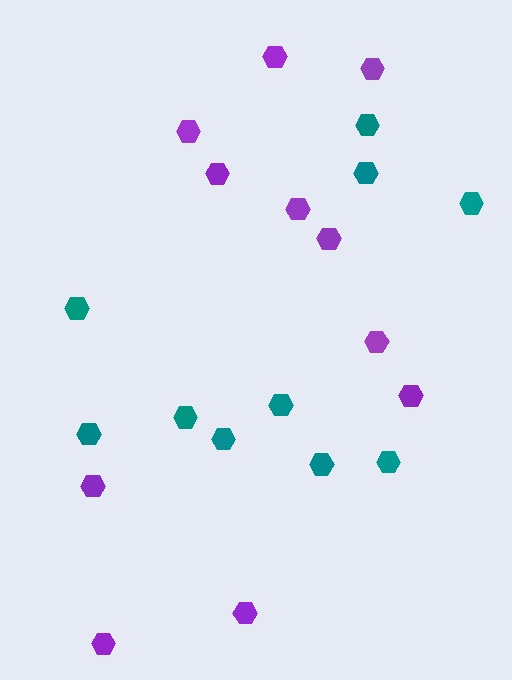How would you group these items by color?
There are 2 groups: one group of teal hexagons (10) and one group of purple hexagons (11).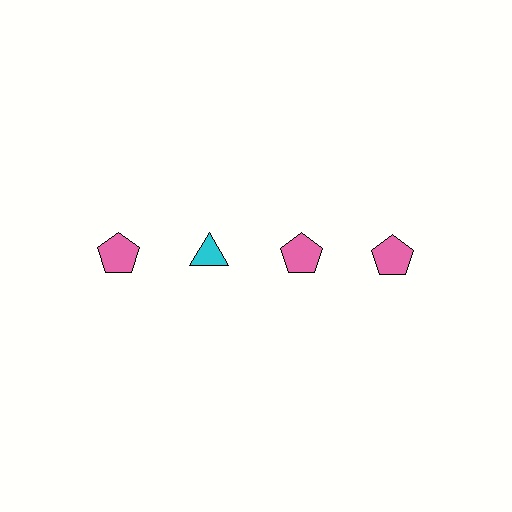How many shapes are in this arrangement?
There are 4 shapes arranged in a grid pattern.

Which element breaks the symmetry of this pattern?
The cyan triangle in the top row, second from left column breaks the symmetry. All other shapes are pink pentagons.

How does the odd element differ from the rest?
It differs in both color (cyan instead of pink) and shape (triangle instead of pentagon).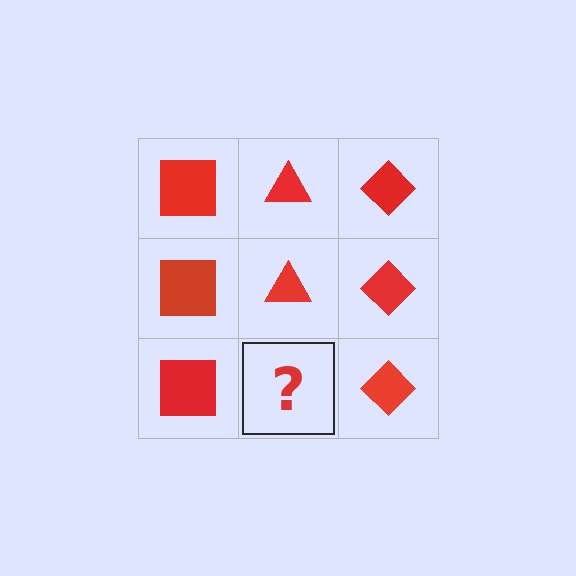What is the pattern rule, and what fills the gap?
The rule is that each column has a consistent shape. The gap should be filled with a red triangle.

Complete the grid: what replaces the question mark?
The question mark should be replaced with a red triangle.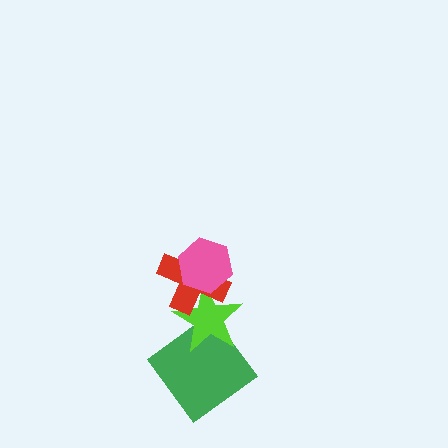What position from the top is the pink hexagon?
The pink hexagon is 1st from the top.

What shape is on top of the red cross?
The pink hexagon is on top of the red cross.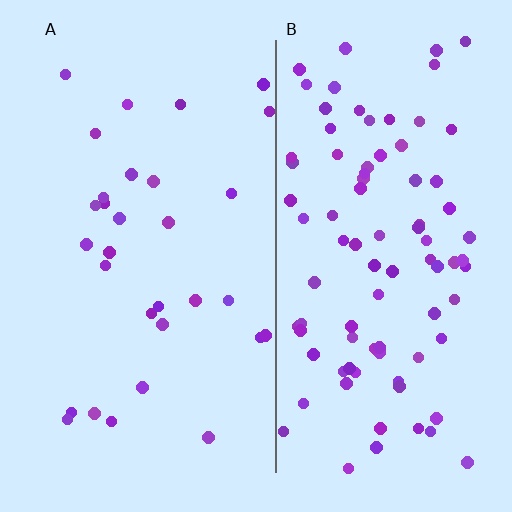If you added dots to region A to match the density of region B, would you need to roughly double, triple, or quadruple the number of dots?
Approximately triple.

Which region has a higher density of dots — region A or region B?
B (the right).